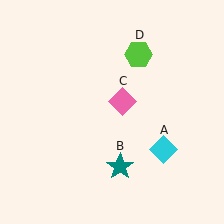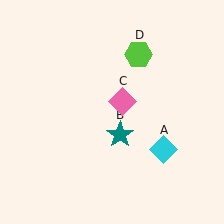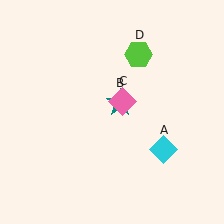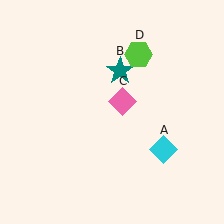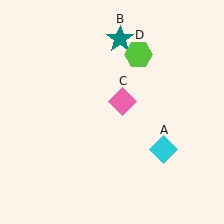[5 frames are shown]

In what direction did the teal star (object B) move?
The teal star (object B) moved up.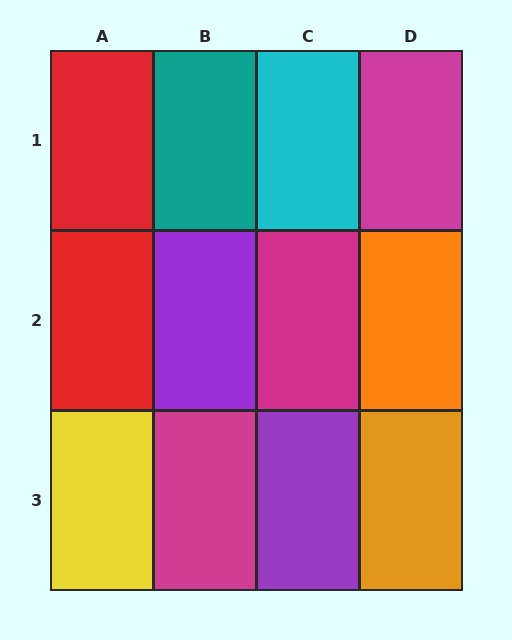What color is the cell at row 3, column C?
Purple.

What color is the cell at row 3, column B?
Magenta.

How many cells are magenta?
3 cells are magenta.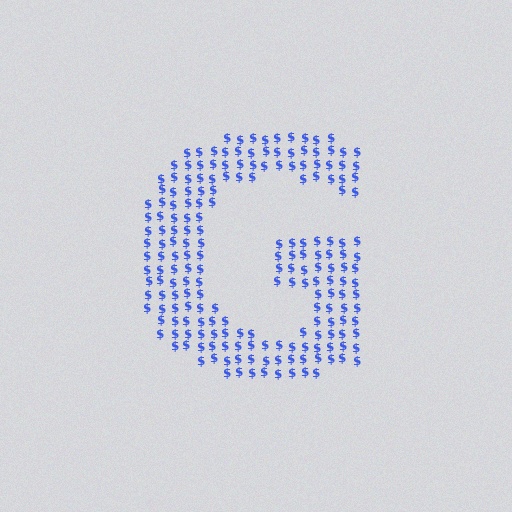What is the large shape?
The large shape is the letter G.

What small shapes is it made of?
It is made of small dollar signs.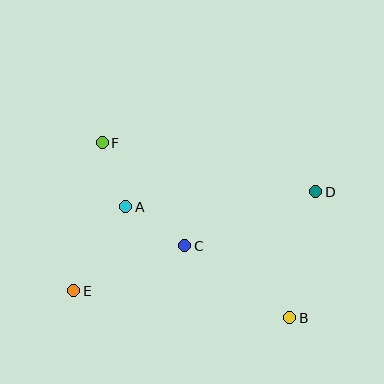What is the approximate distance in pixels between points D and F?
The distance between D and F is approximately 219 pixels.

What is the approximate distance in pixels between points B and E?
The distance between B and E is approximately 217 pixels.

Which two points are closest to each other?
Points A and F are closest to each other.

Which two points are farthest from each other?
Points D and E are farthest from each other.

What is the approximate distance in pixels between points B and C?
The distance between B and C is approximately 127 pixels.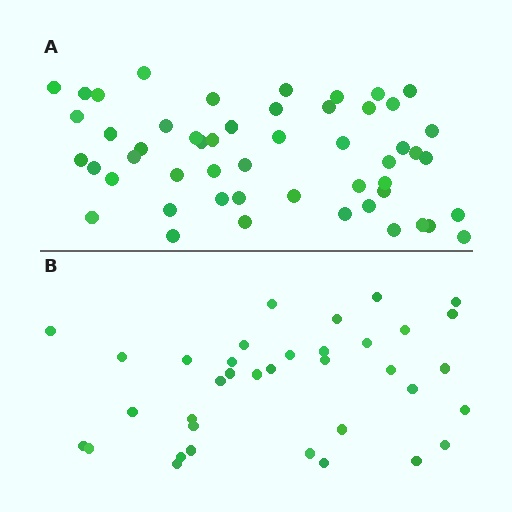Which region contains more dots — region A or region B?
Region A (the top region) has more dots.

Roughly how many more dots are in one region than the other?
Region A has approximately 15 more dots than region B.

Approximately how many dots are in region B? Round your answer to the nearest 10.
About 40 dots. (The exact count is 36, which rounds to 40.)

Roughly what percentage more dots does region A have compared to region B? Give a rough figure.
About 45% more.